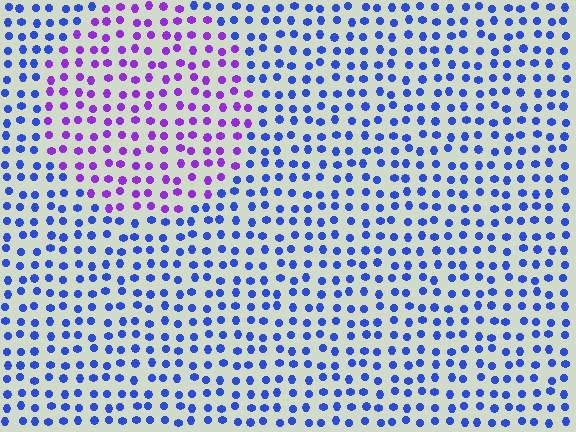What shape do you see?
I see a circle.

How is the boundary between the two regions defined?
The boundary is defined purely by a slight shift in hue (about 49 degrees). Spacing, size, and orientation are identical on both sides.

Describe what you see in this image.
The image is filled with small blue elements in a uniform arrangement. A circle-shaped region is visible where the elements are tinted to a slightly different hue, forming a subtle color boundary.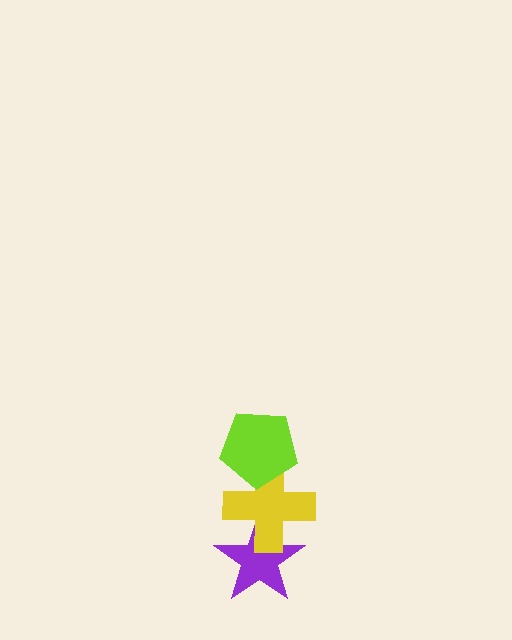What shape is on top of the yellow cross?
The lime pentagon is on top of the yellow cross.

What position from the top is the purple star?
The purple star is 3rd from the top.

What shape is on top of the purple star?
The yellow cross is on top of the purple star.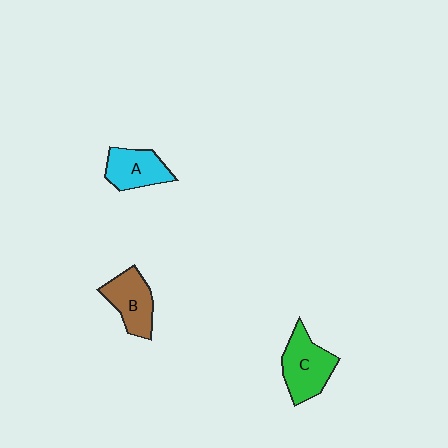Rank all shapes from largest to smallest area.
From largest to smallest: C (green), B (brown), A (cyan).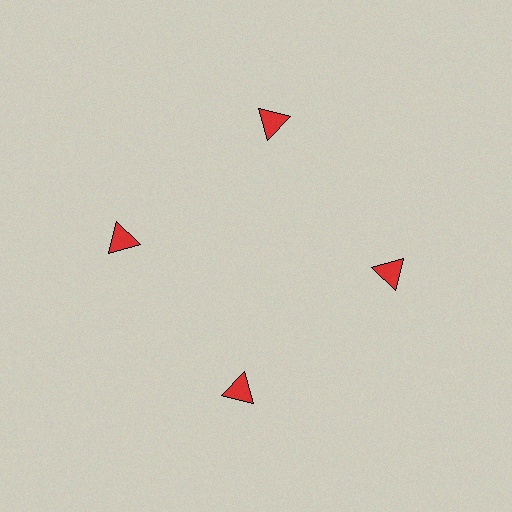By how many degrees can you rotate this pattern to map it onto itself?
The pattern maps onto itself every 90 degrees of rotation.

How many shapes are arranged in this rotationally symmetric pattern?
There are 4 shapes, arranged in 4 groups of 1.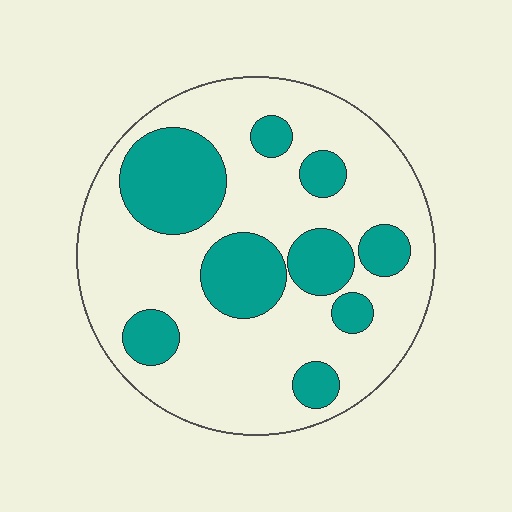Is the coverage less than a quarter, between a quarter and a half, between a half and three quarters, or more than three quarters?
Between a quarter and a half.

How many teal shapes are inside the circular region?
9.